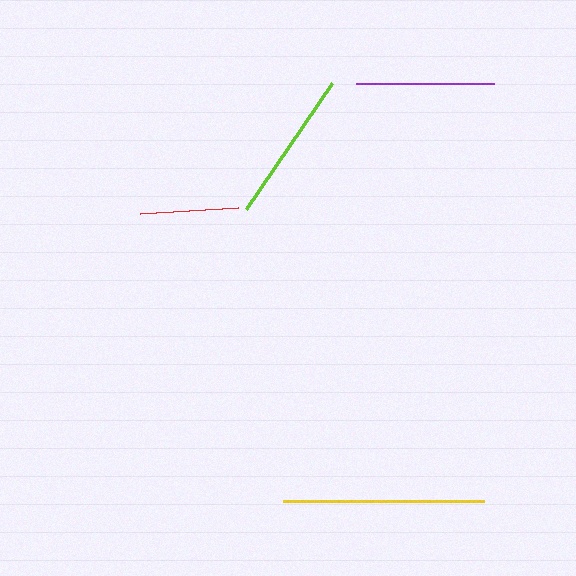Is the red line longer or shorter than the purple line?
The purple line is longer than the red line.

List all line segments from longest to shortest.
From longest to shortest: yellow, lime, purple, red.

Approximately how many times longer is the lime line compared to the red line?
The lime line is approximately 1.6 times the length of the red line.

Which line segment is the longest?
The yellow line is the longest at approximately 201 pixels.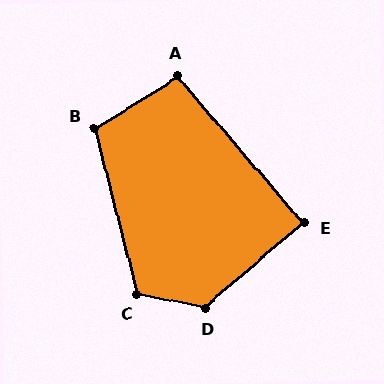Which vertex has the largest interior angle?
D, at approximately 129 degrees.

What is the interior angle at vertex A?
Approximately 99 degrees (obtuse).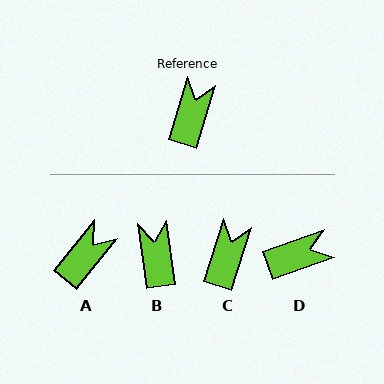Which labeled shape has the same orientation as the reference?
C.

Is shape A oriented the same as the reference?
No, it is off by about 22 degrees.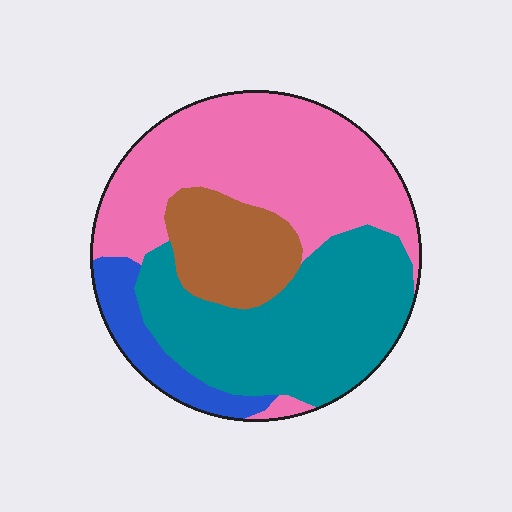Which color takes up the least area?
Blue, at roughly 10%.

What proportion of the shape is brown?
Brown takes up less than a quarter of the shape.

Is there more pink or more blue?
Pink.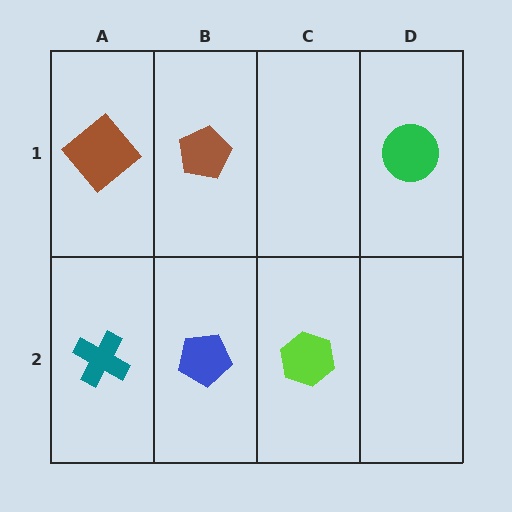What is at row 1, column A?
A brown diamond.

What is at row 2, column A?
A teal cross.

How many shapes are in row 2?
3 shapes.